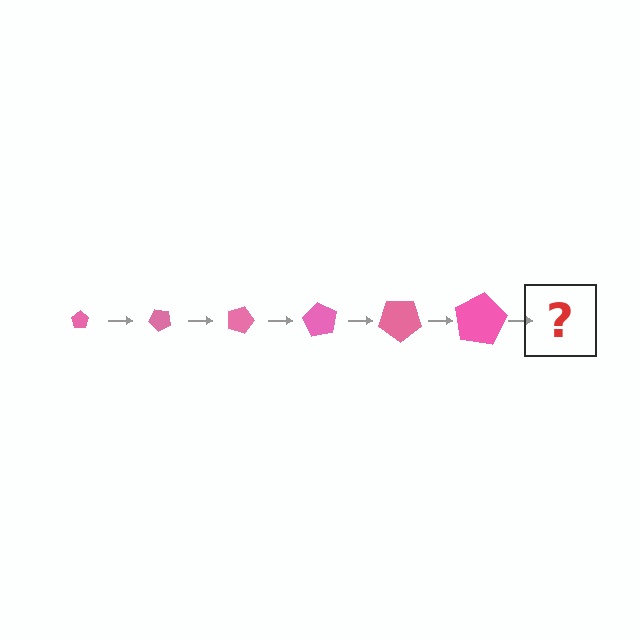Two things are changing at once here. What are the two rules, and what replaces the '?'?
The two rules are that the pentagon grows larger each step and it rotates 45 degrees each step. The '?' should be a pentagon, larger than the previous one and rotated 270 degrees from the start.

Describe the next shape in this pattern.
It should be a pentagon, larger than the previous one and rotated 270 degrees from the start.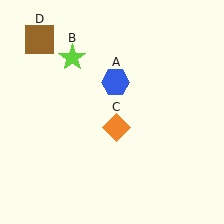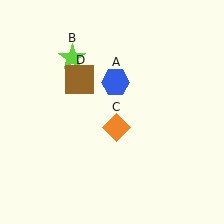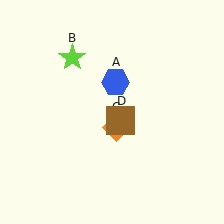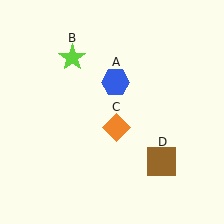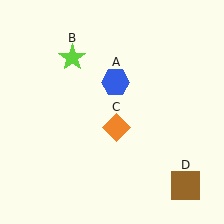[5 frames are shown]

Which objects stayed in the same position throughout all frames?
Blue hexagon (object A) and lime star (object B) and orange diamond (object C) remained stationary.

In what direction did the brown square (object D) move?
The brown square (object D) moved down and to the right.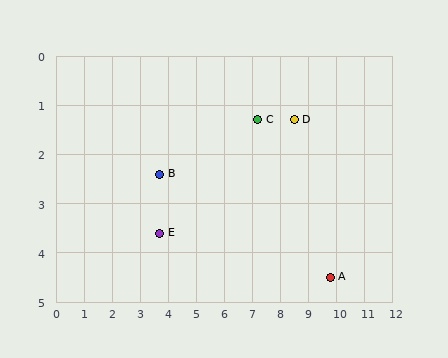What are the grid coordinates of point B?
Point B is at approximately (3.7, 2.4).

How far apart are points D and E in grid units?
Points D and E are about 5.3 grid units apart.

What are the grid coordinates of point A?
Point A is at approximately (9.8, 4.5).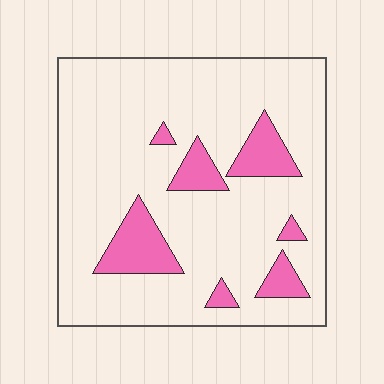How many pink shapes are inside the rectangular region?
7.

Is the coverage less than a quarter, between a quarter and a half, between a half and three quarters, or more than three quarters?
Less than a quarter.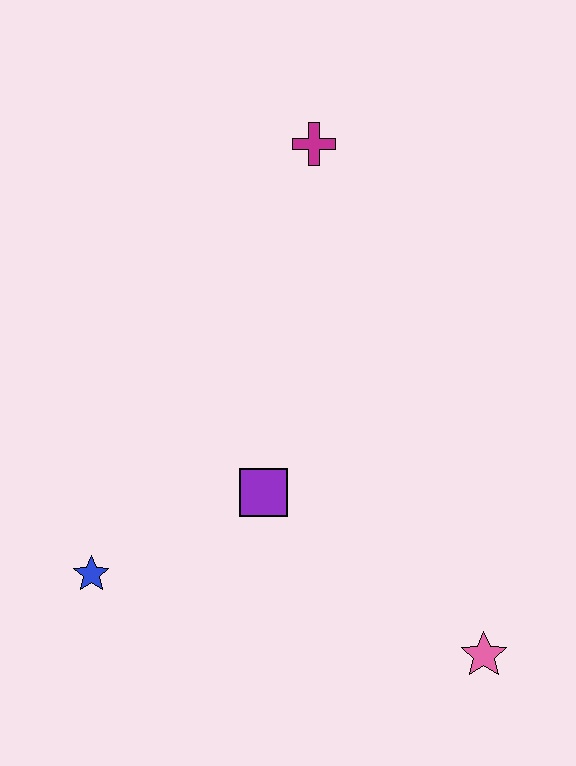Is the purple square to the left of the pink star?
Yes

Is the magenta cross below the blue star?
No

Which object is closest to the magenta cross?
The purple square is closest to the magenta cross.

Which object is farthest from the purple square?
The magenta cross is farthest from the purple square.